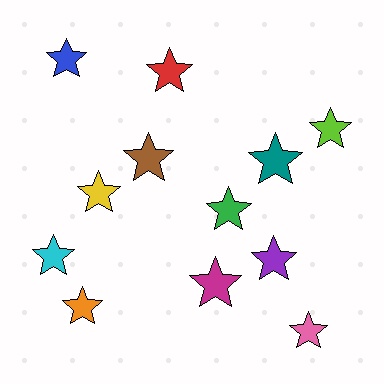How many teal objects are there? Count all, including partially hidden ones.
There is 1 teal object.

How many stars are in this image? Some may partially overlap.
There are 12 stars.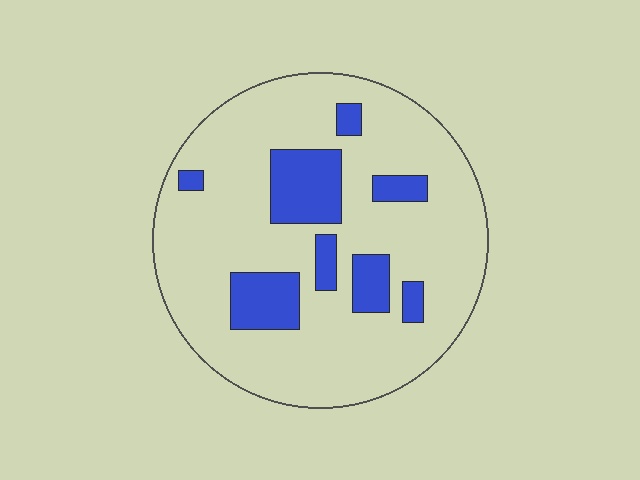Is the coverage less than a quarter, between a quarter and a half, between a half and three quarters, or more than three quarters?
Less than a quarter.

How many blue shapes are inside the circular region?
8.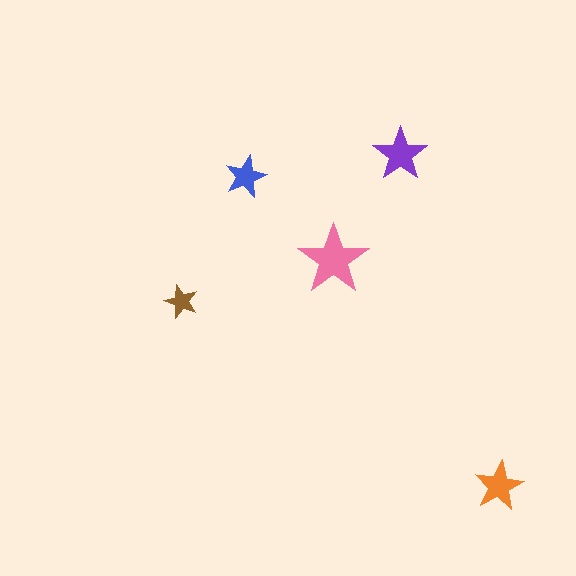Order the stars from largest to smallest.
the pink one, the purple one, the orange one, the blue one, the brown one.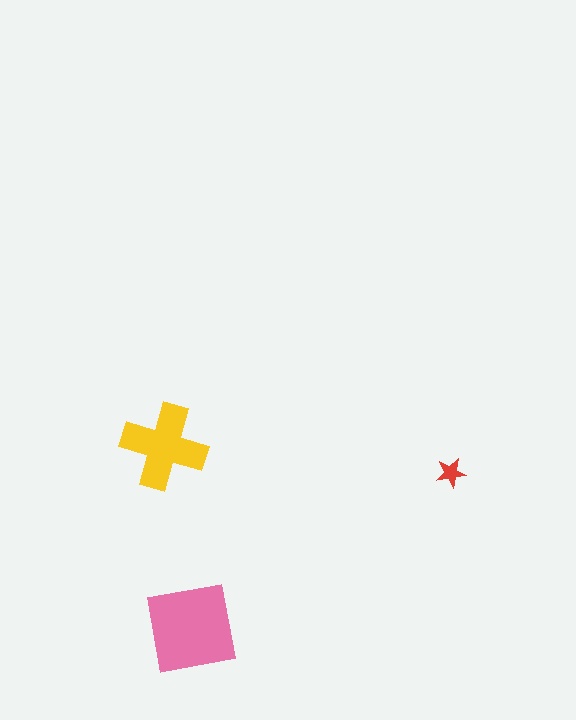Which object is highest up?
The yellow cross is topmost.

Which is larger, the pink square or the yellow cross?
The pink square.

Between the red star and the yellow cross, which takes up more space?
The yellow cross.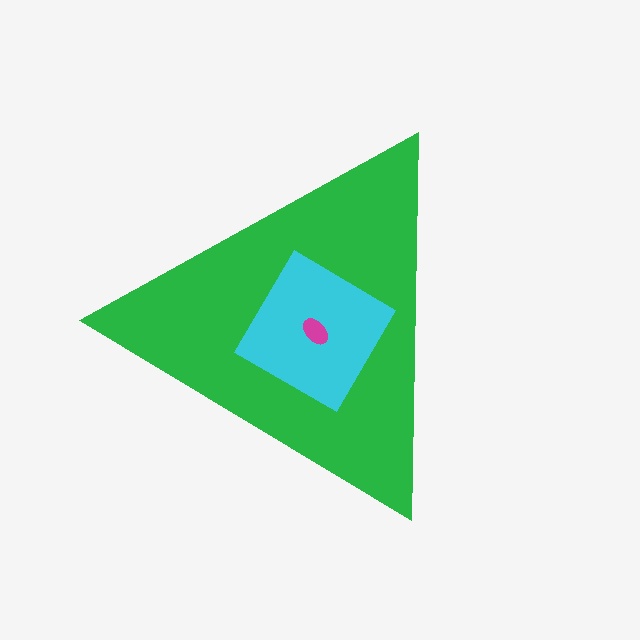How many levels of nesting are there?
3.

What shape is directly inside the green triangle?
The cyan diamond.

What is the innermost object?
The magenta ellipse.